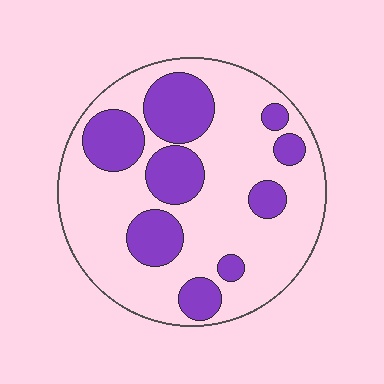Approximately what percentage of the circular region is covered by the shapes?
Approximately 30%.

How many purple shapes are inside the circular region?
9.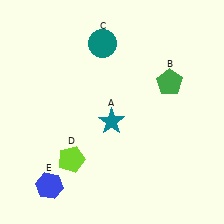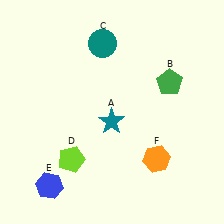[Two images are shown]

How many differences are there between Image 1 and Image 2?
There is 1 difference between the two images.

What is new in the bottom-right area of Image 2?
An orange hexagon (F) was added in the bottom-right area of Image 2.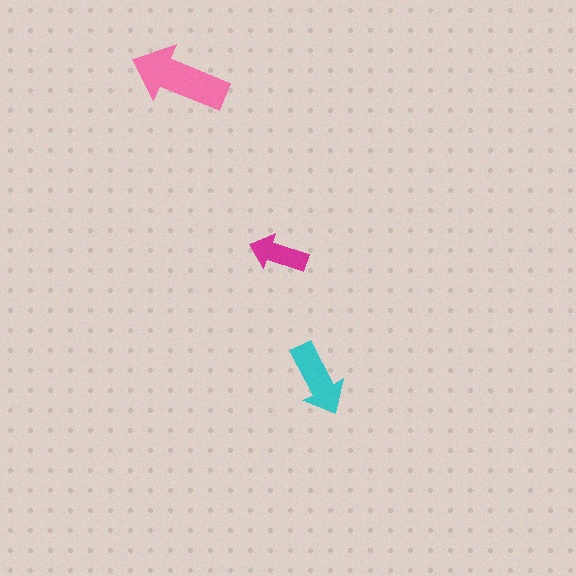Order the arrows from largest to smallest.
the pink one, the cyan one, the magenta one.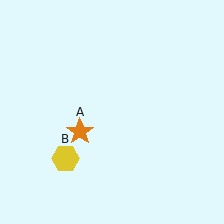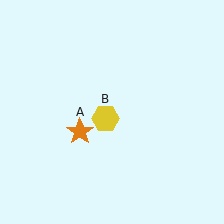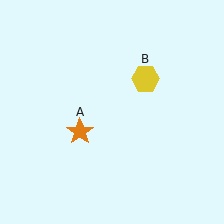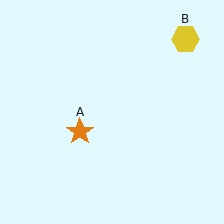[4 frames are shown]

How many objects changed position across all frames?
1 object changed position: yellow hexagon (object B).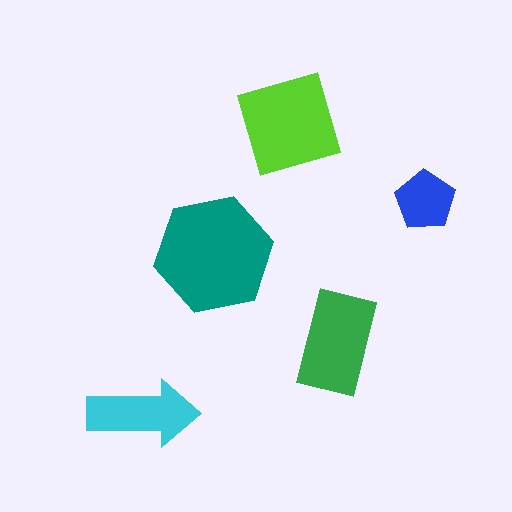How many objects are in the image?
There are 5 objects in the image.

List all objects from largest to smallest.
The teal hexagon, the lime diamond, the green rectangle, the cyan arrow, the blue pentagon.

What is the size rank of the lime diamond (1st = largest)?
2nd.